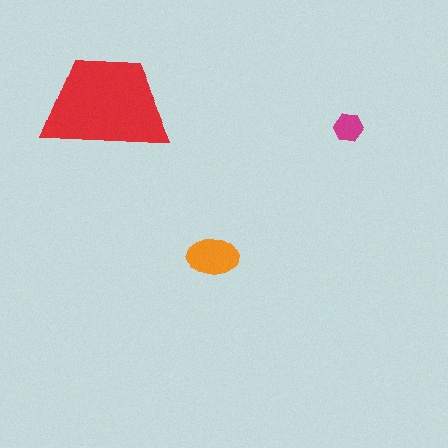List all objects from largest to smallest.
The red trapezoid, the orange ellipse, the magenta hexagon.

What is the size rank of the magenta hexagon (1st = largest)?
3rd.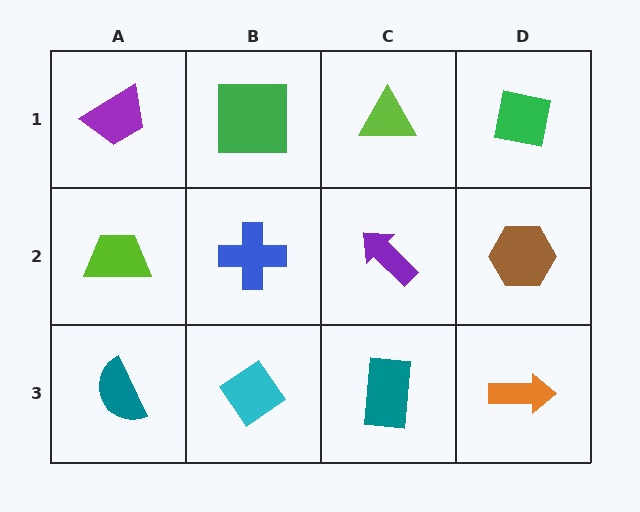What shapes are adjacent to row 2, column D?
A green square (row 1, column D), an orange arrow (row 3, column D), a purple arrow (row 2, column C).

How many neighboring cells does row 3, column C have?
3.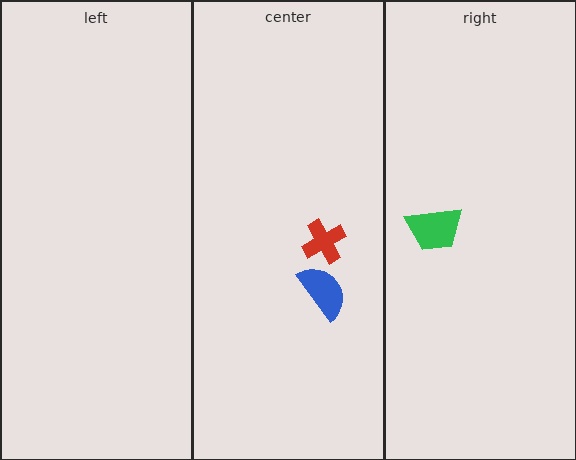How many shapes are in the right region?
1.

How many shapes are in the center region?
2.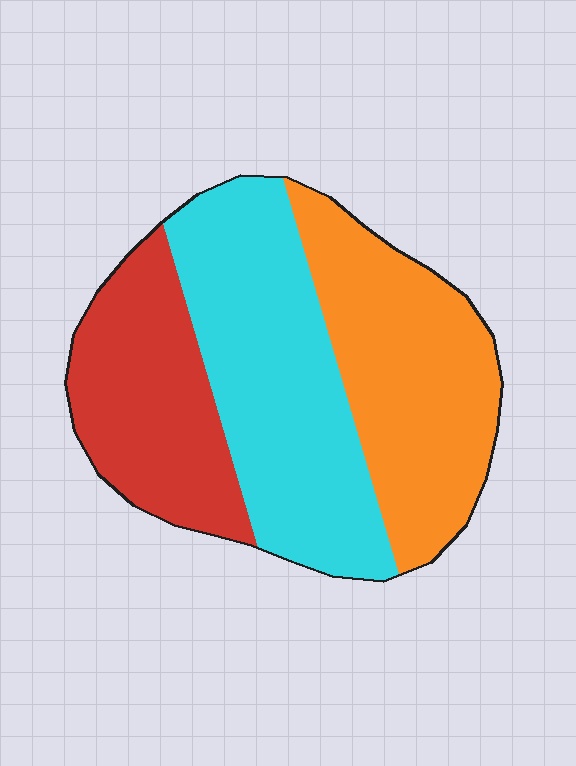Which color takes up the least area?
Red, at roughly 25%.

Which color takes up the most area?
Cyan, at roughly 40%.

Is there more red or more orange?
Orange.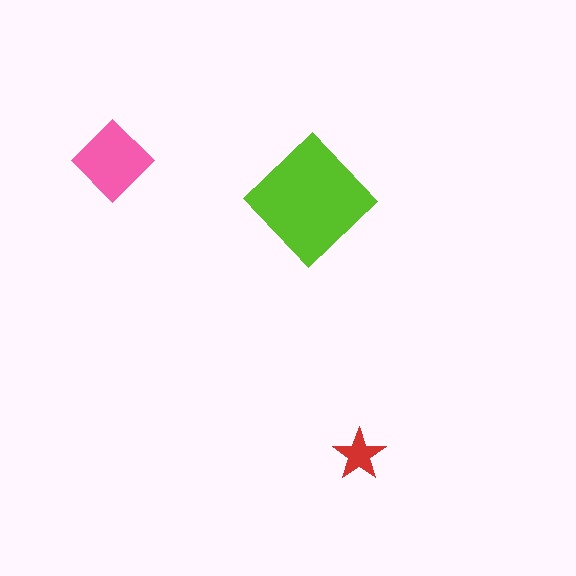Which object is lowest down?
The red star is bottommost.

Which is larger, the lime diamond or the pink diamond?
The lime diamond.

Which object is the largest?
The lime diamond.